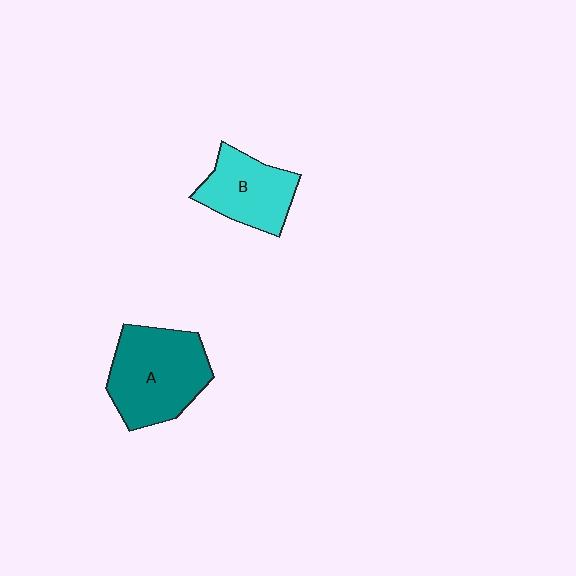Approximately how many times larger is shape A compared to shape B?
Approximately 1.4 times.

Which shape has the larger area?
Shape A (teal).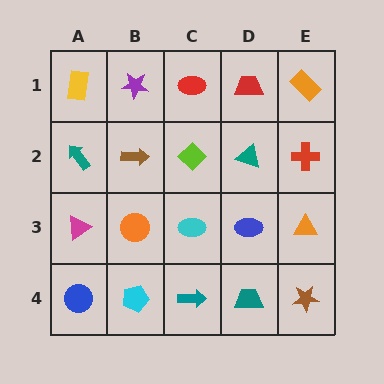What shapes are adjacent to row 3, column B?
A brown arrow (row 2, column B), a cyan pentagon (row 4, column B), a magenta triangle (row 3, column A), a cyan ellipse (row 3, column C).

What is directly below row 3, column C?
A teal arrow.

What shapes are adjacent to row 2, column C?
A red ellipse (row 1, column C), a cyan ellipse (row 3, column C), a brown arrow (row 2, column B), a teal triangle (row 2, column D).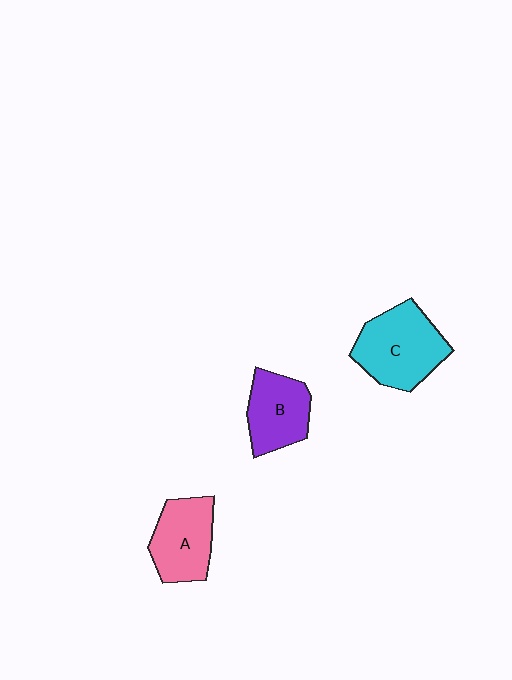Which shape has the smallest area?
Shape B (purple).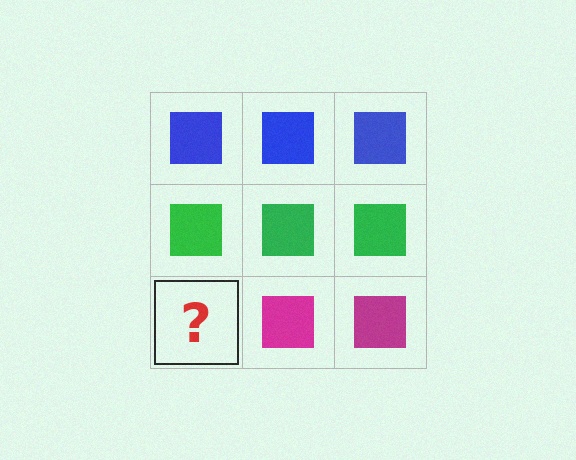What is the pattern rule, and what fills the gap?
The rule is that each row has a consistent color. The gap should be filled with a magenta square.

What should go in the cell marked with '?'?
The missing cell should contain a magenta square.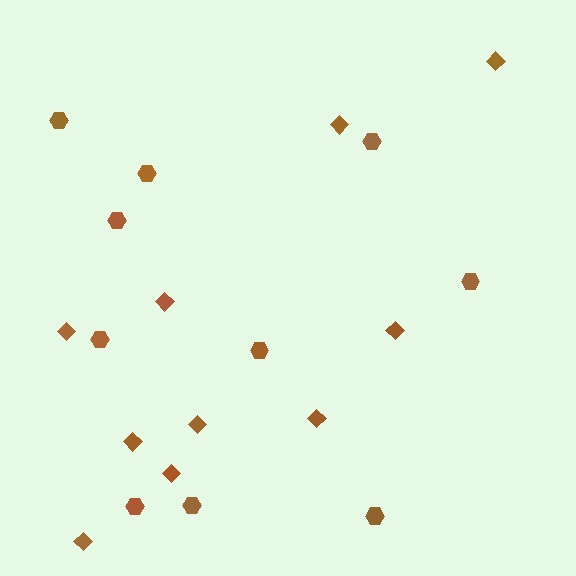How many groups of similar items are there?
There are 2 groups: one group of hexagons (10) and one group of diamonds (10).